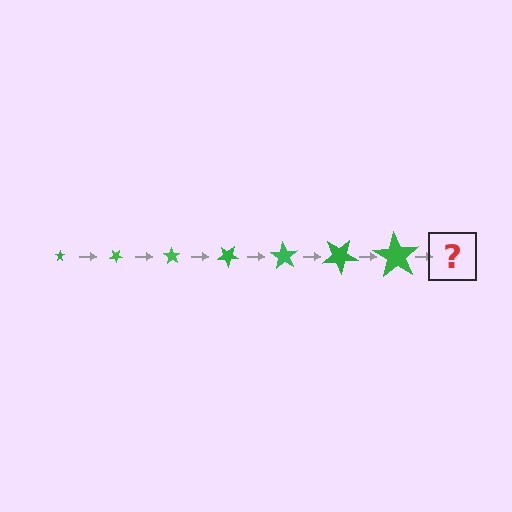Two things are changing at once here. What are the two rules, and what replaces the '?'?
The two rules are that the star grows larger each step and it rotates 35 degrees each step. The '?' should be a star, larger than the previous one and rotated 245 degrees from the start.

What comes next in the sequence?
The next element should be a star, larger than the previous one and rotated 245 degrees from the start.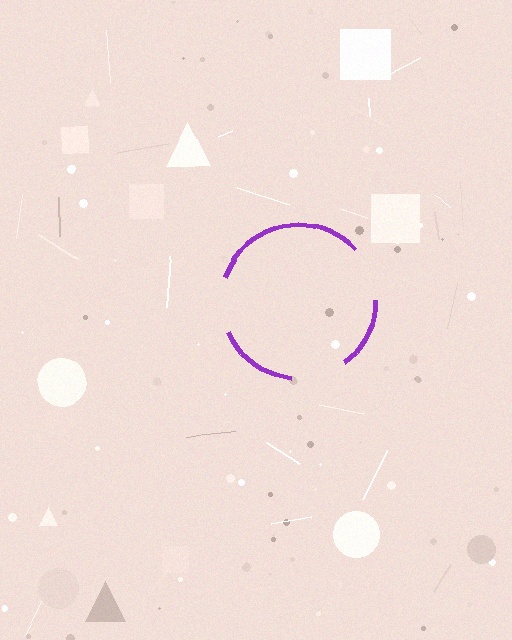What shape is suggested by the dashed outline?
The dashed outline suggests a circle.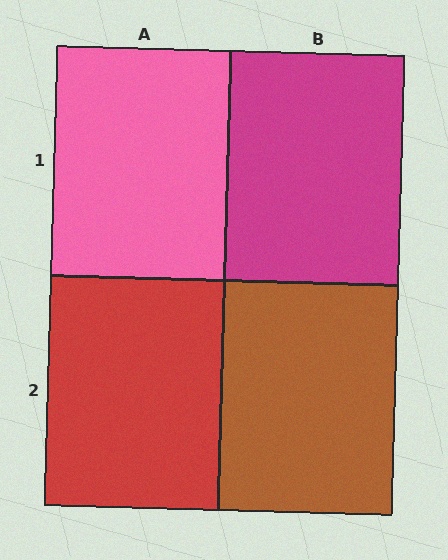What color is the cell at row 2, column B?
Brown.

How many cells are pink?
1 cell is pink.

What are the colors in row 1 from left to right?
Pink, magenta.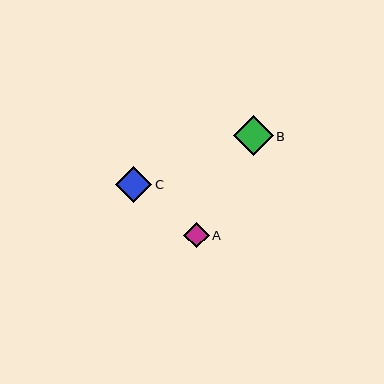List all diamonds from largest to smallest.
From largest to smallest: B, C, A.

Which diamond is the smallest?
Diamond A is the smallest with a size of approximately 25 pixels.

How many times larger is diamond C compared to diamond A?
Diamond C is approximately 1.4 times the size of diamond A.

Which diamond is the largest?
Diamond B is the largest with a size of approximately 40 pixels.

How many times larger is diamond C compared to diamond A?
Diamond C is approximately 1.4 times the size of diamond A.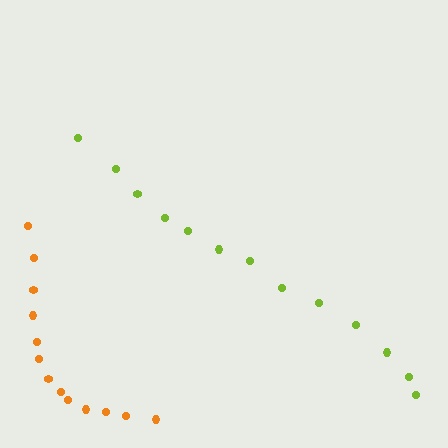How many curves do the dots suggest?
There are 2 distinct paths.